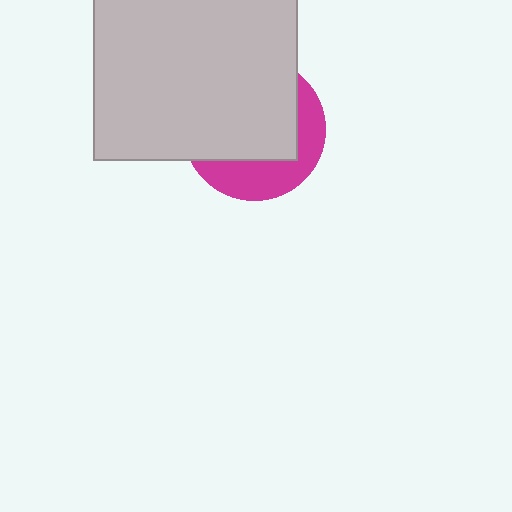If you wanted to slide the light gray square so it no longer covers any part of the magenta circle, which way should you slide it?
Slide it toward the upper-left — that is the most direct way to separate the two shapes.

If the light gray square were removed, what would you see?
You would see the complete magenta circle.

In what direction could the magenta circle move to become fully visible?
The magenta circle could move toward the lower-right. That would shift it out from behind the light gray square entirely.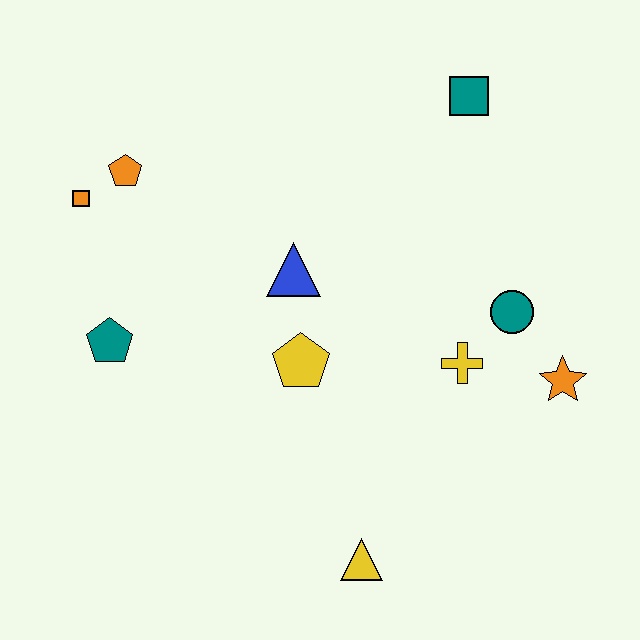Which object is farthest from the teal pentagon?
The orange star is farthest from the teal pentagon.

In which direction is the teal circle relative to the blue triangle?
The teal circle is to the right of the blue triangle.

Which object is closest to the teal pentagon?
The orange square is closest to the teal pentagon.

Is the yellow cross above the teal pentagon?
No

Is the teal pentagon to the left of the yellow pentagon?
Yes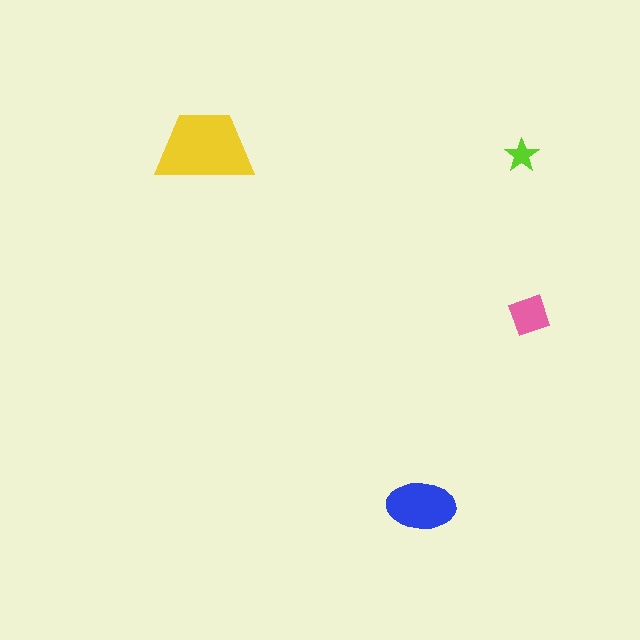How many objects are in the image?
There are 4 objects in the image.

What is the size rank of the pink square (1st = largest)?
3rd.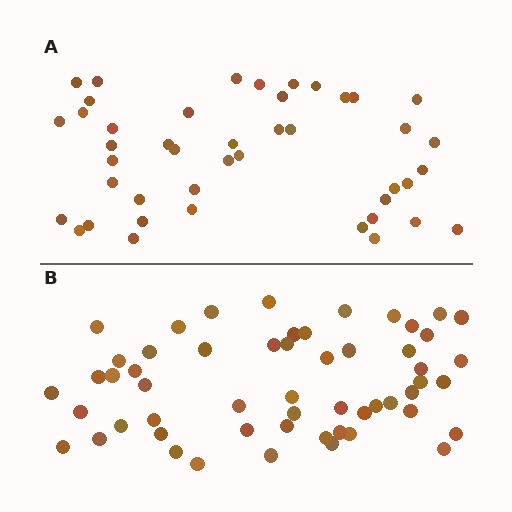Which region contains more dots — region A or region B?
Region B (the bottom region) has more dots.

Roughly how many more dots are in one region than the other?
Region B has roughly 12 or so more dots than region A.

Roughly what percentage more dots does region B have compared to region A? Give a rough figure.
About 25% more.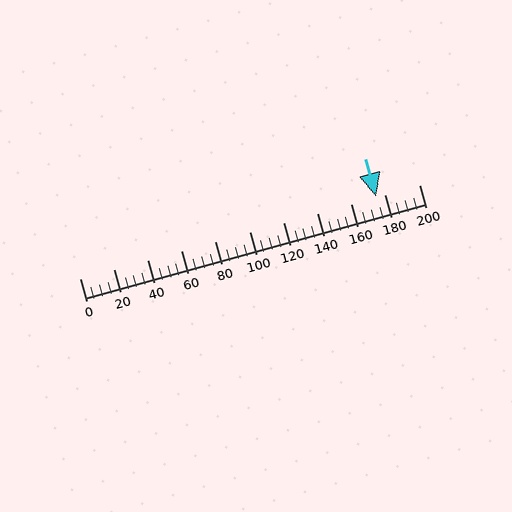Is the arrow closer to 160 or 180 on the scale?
The arrow is closer to 180.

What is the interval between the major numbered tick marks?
The major tick marks are spaced 20 units apart.